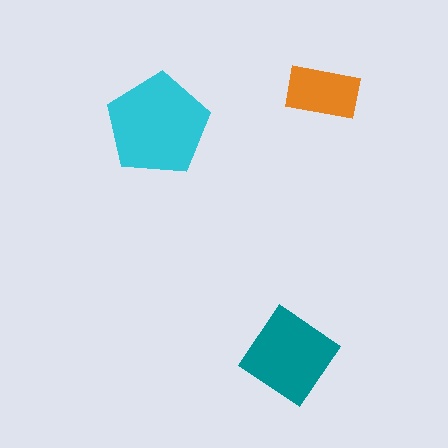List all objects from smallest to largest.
The orange rectangle, the teal diamond, the cyan pentagon.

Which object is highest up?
The orange rectangle is topmost.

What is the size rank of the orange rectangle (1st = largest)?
3rd.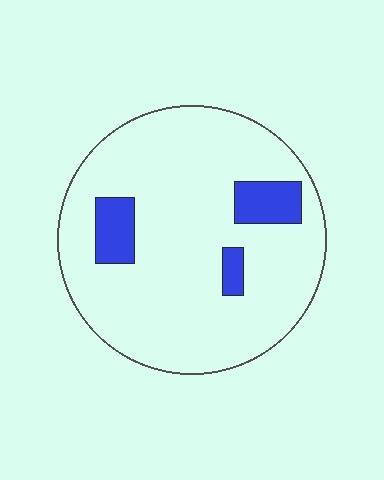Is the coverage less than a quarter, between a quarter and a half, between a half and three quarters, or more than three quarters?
Less than a quarter.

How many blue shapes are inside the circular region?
3.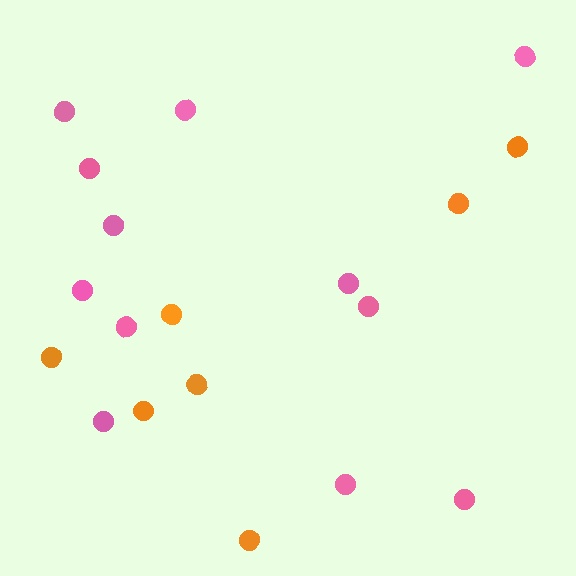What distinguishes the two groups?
There are 2 groups: one group of orange circles (7) and one group of pink circles (12).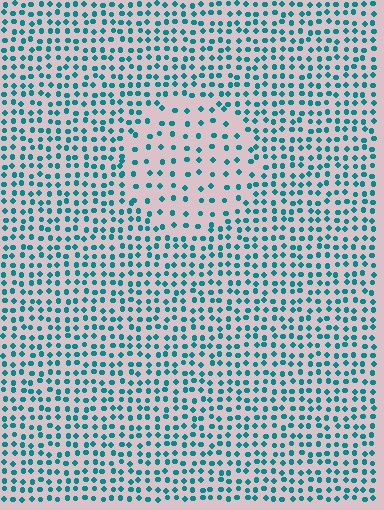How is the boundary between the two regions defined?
The boundary is defined by a change in element density (approximately 2.1x ratio). All elements are the same color, size, and shape.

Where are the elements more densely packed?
The elements are more densely packed outside the circle boundary.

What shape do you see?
I see a circle.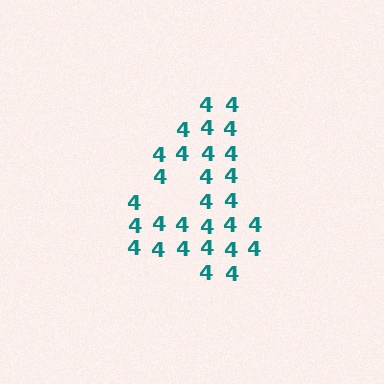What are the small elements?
The small elements are digit 4's.